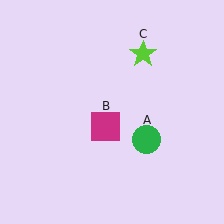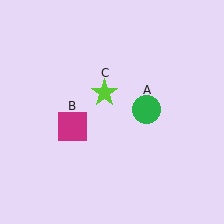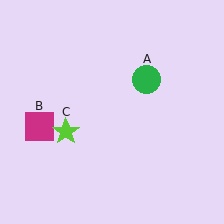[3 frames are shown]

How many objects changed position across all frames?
3 objects changed position: green circle (object A), magenta square (object B), lime star (object C).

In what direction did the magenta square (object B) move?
The magenta square (object B) moved left.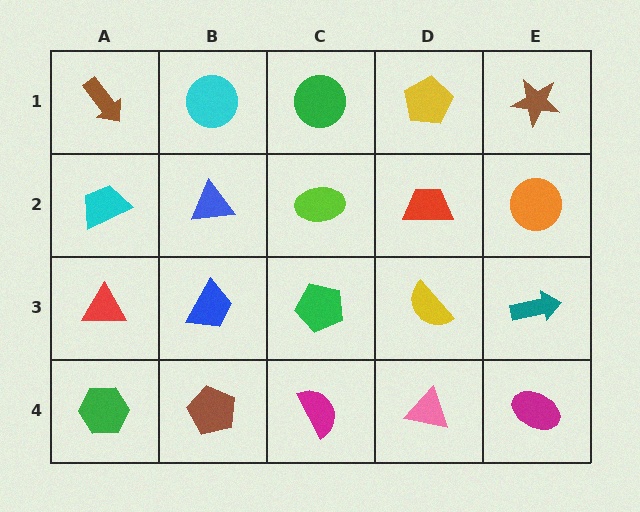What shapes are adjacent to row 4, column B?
A blue trapezoid (row 3, column B), a green hexagon (row 4, column A), a magenta semicircle (row 4, column C).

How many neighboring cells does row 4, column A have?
2.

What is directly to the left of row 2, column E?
A red trapezoid.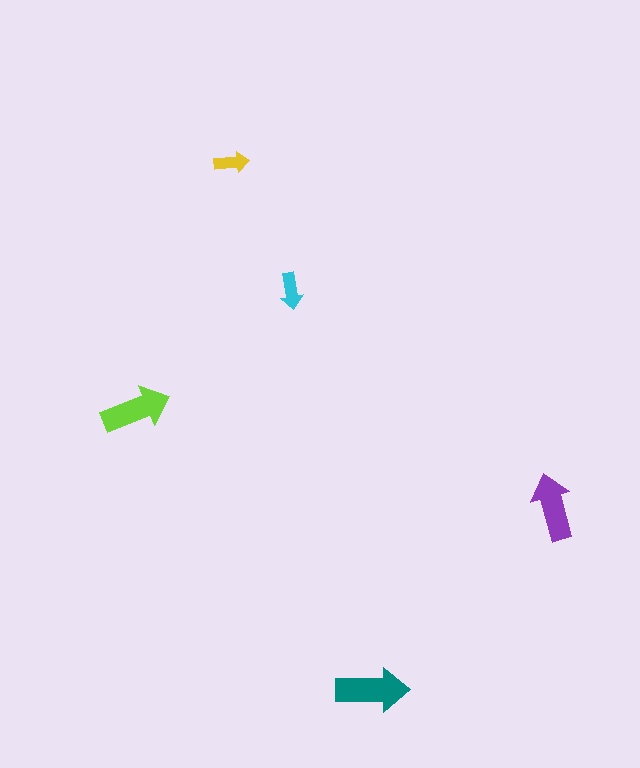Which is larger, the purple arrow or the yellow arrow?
The purple one.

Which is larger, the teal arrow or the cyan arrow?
The teal one.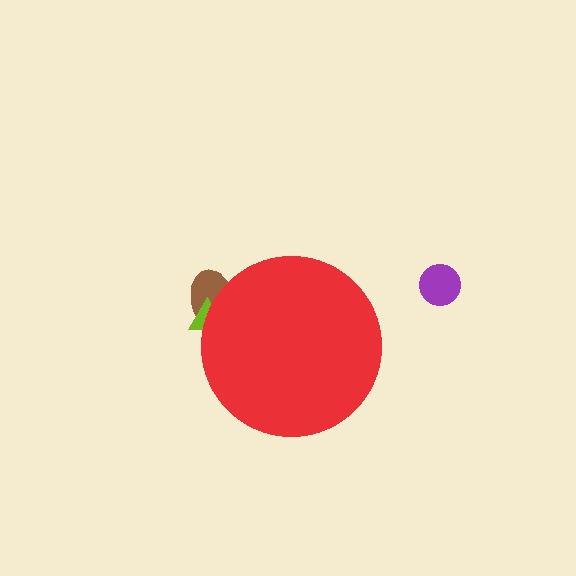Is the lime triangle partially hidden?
Yes, the lime triangle is partially hidden behind the red circle.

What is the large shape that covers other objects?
A red circle.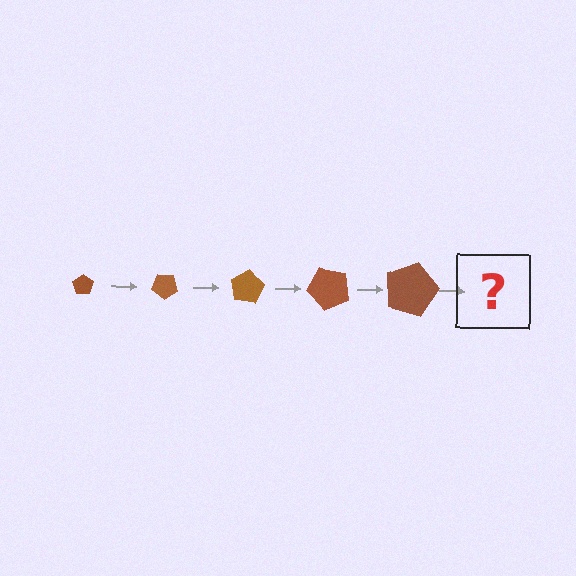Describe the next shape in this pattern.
It should be a pentagon, larger than the previous one and rotated 200 degrees from the start.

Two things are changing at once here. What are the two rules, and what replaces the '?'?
The two rules are that the pentagon grows larger each step and it rotates 40 degrees each step. The '?' should be a pentagon, larger than the previous one and rotated 200 degrees from the start.